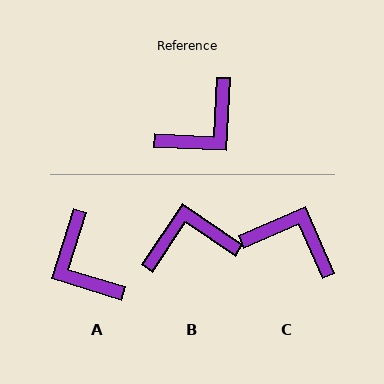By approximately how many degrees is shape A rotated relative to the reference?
Approximately 104 degrees clockwise.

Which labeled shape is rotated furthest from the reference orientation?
B, about 149 degrees away.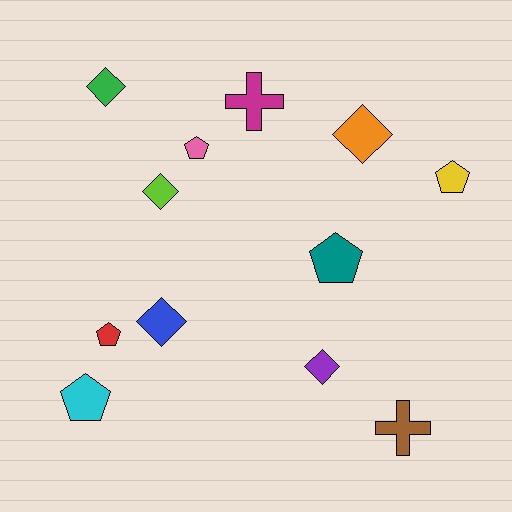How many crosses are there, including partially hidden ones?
There are 2 crosses.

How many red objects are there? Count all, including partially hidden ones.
There is 1 red object.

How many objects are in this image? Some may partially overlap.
There are 12 objects.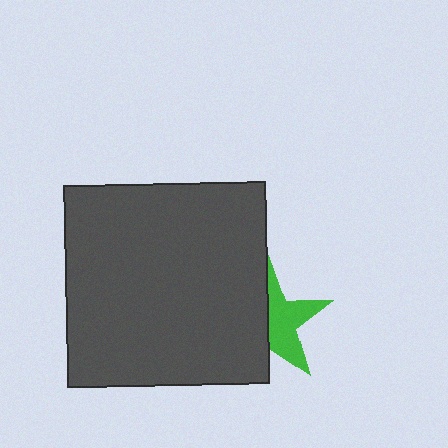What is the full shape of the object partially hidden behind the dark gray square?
The partially hidden object is a green star.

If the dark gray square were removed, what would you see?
You would see the complete green star.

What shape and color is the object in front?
The object in front is a dark gray square.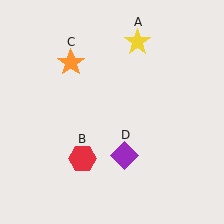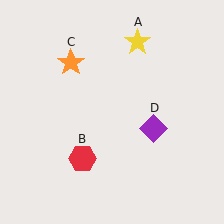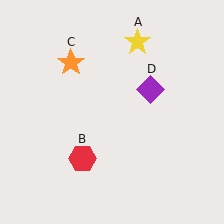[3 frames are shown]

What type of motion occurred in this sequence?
The purple diamond (object D) rotated counterclockwise around the center of the scene.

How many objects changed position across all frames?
1 object changed position: purple diamond (object D).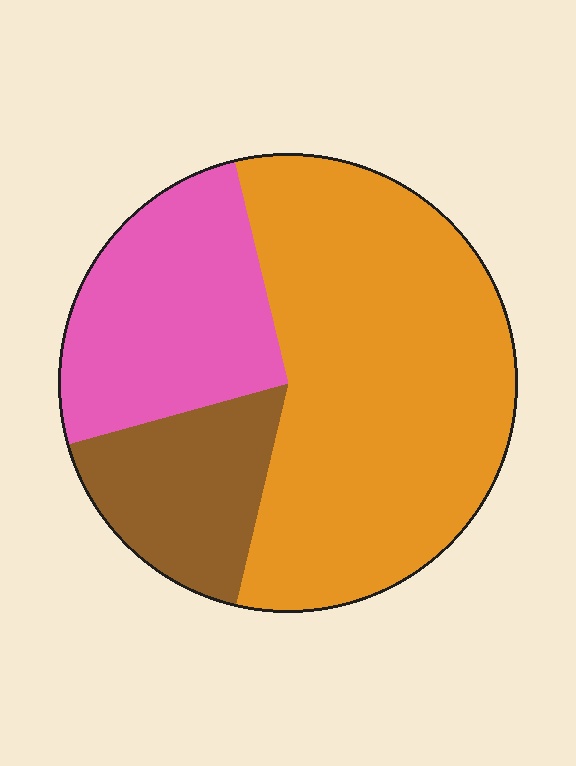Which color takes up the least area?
Brown, at roughly 15%.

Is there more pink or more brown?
Pink.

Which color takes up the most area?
Orange, at roughly 55%.